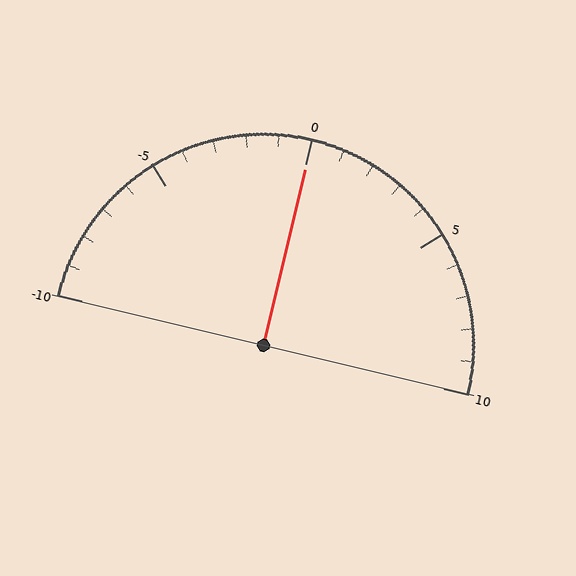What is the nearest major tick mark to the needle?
The nearest major tick mark is 0.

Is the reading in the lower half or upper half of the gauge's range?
The reading is in the upper half of the range (-10 to 10).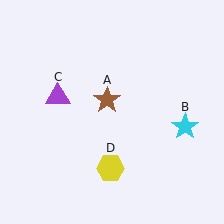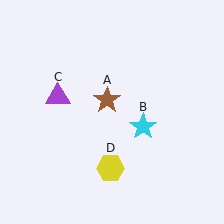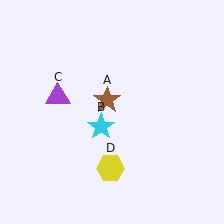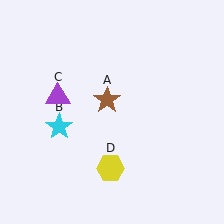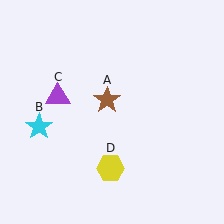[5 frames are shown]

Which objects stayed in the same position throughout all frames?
Brown star (object A) and purple triangle (object C) and yellow hexagon (object D) remained stationary.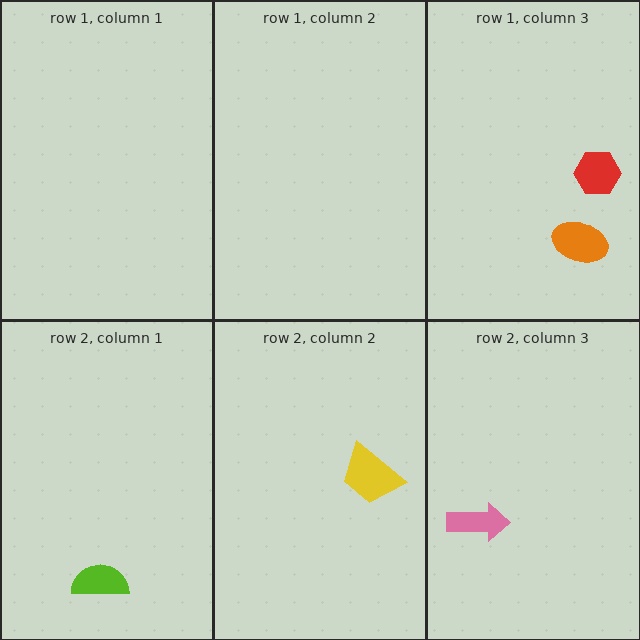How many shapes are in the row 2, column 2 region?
1.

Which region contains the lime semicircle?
The row 2, column 1 region.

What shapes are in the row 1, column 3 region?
The orange ellipse, the red hexagon.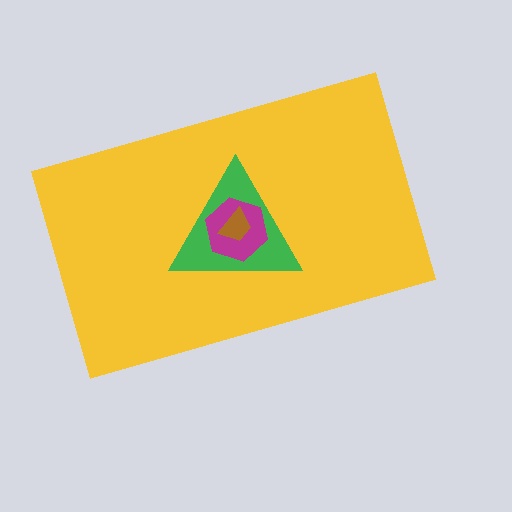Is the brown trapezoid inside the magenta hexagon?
Yes.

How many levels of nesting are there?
4.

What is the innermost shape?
The brown trapezoid.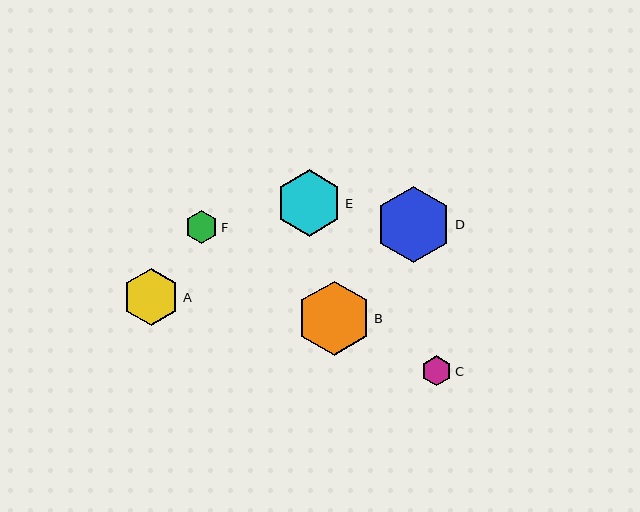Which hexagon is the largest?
Hexagon D is the largest with a size of approximately 77 pixels.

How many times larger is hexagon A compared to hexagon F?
Hexagon A is approximately 1.7 times the size of hexagon F.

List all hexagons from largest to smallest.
From largest to smallest: D, B, E, A, F, C.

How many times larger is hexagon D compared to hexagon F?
Hexagon D is approximately 2.3 times the size of hexagon F.